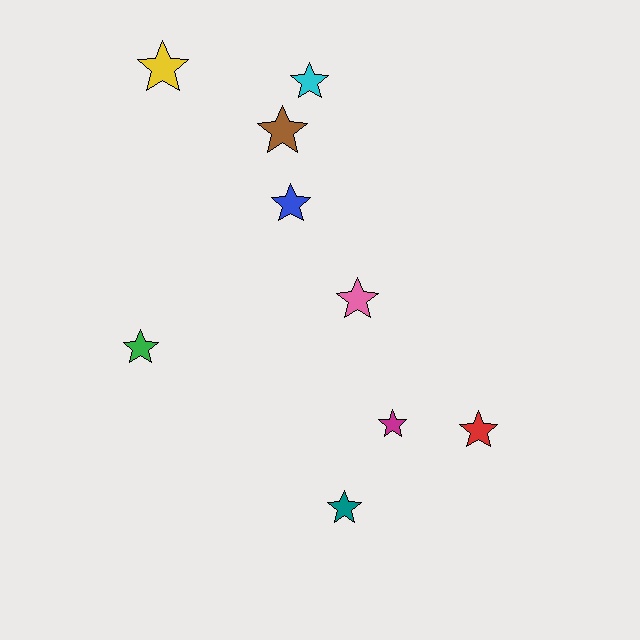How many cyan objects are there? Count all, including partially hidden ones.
There is 1 cyan object.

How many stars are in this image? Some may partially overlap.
There are 9 stars.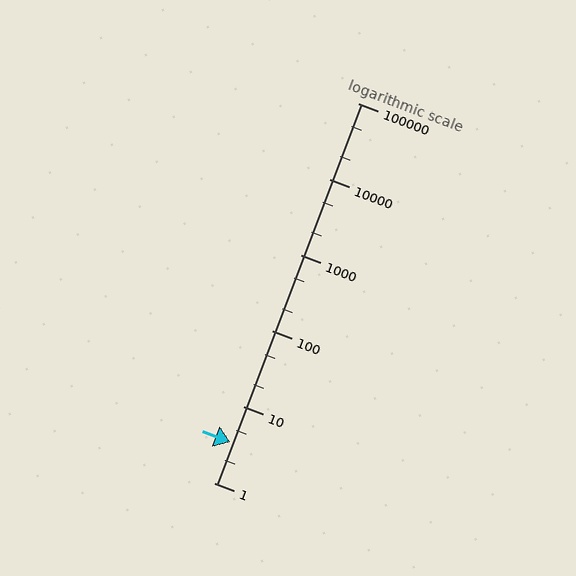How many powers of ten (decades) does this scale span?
The scale spans 5 decades, from 1 to 100000.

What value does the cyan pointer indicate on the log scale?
The pointer indicates approximately 3.4.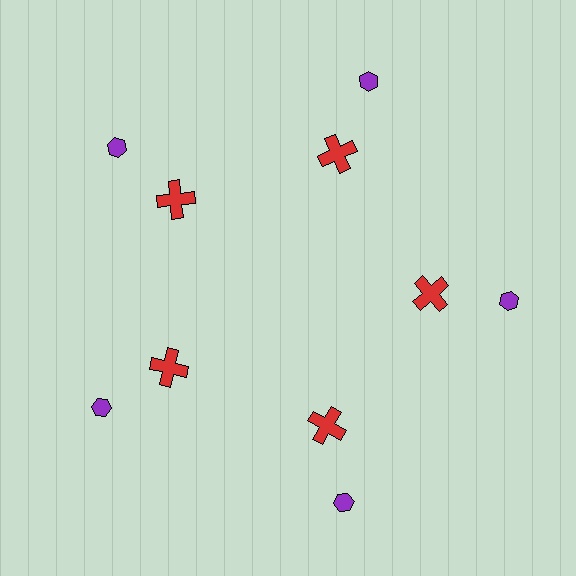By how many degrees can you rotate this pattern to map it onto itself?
The pattern maps onto itself every 72 degrees of rotation.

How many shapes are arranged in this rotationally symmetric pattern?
There are 10 shapes, arranged in 5 groups of 2.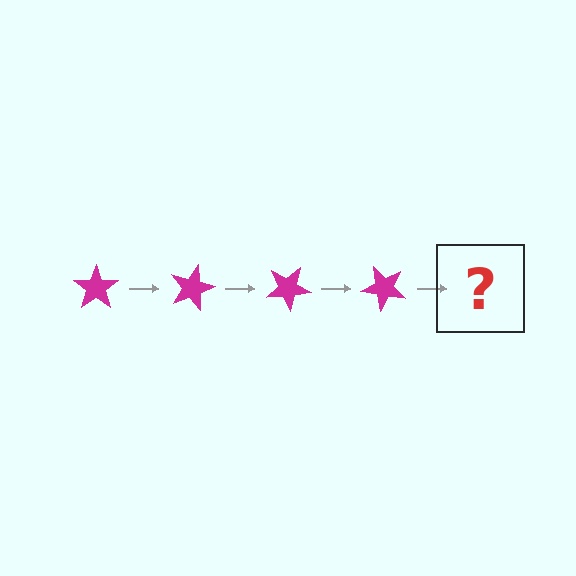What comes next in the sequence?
The next element should be a magenta star rotated 60 degrees.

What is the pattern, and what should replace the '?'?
The pattern is that the star rotates 15 degrees each step. The '?' should be a magenta star rotated 60 degrees.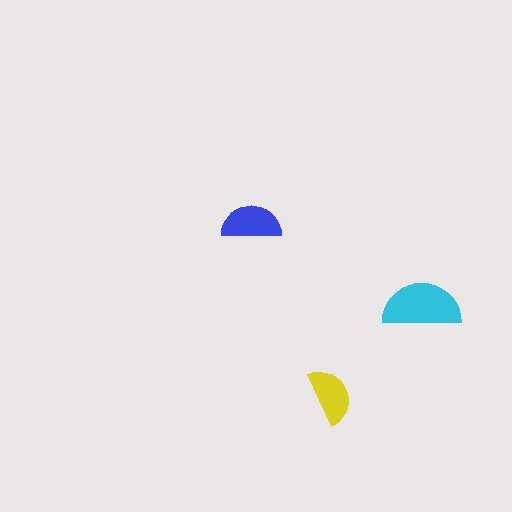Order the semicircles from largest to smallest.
the cyan one, the blue one, the yellow one.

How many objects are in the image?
There are 3 objects in the image.